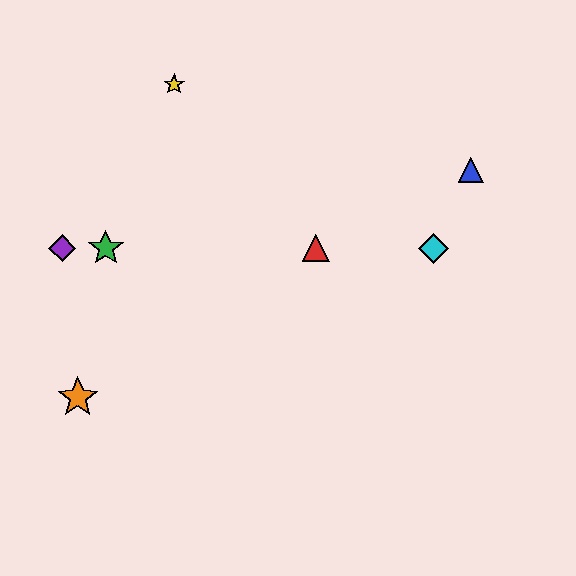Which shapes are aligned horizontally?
The red triangle, the green star, the purple diamond, the cyan diamond are aligned horizontally.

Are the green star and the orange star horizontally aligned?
No, the green star is at y≈248 and the orange star is at y≈397.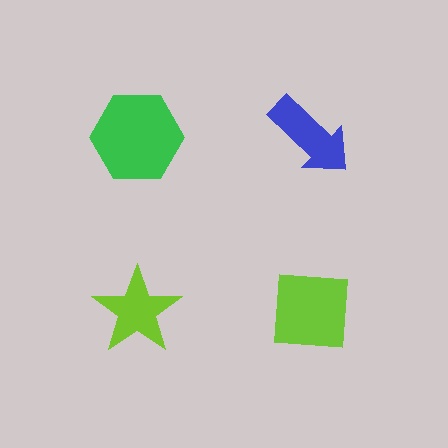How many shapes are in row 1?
2 shapes.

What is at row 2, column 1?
A lime star.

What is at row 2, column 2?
A lime square.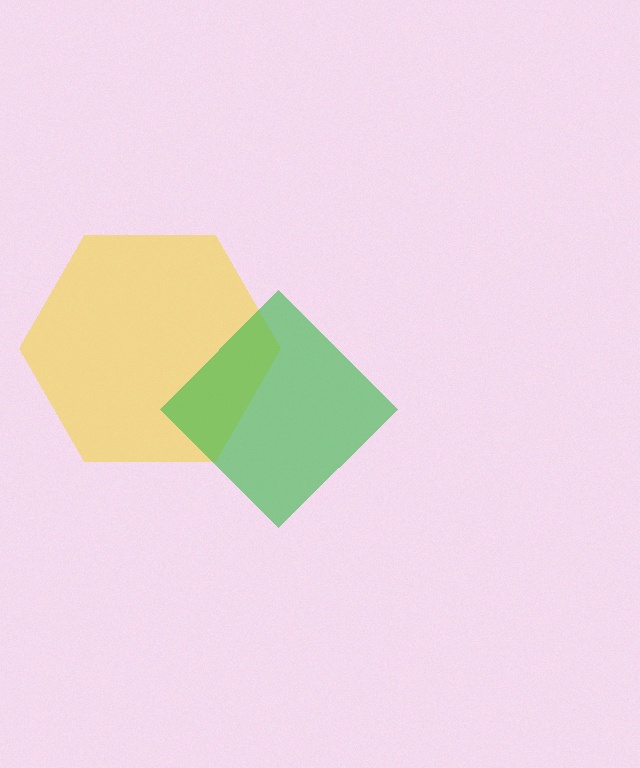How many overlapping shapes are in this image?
There are 2 overlapping shapes in the image.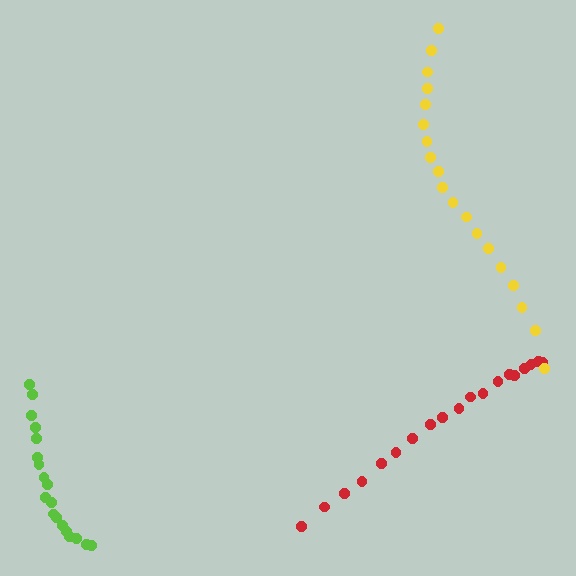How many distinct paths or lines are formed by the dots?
There are 3 distinct paths.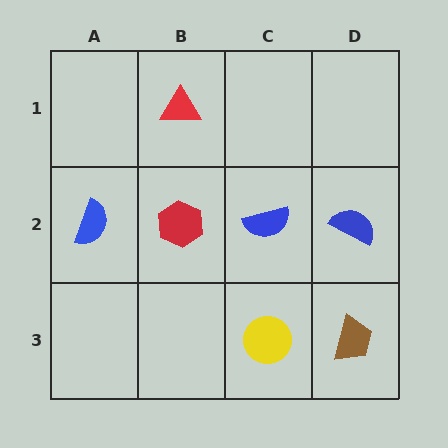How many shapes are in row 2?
4 shapes.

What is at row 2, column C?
A blue semicircle.